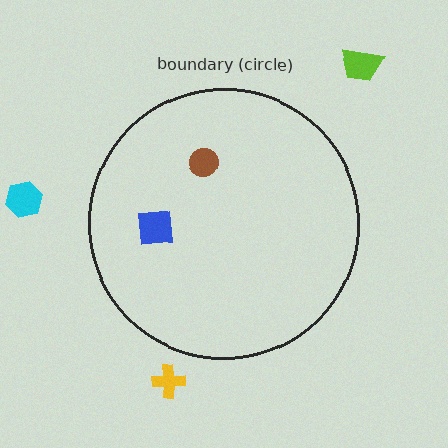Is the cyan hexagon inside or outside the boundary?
Outside.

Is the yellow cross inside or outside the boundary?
Outside.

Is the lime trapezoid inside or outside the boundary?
Outside.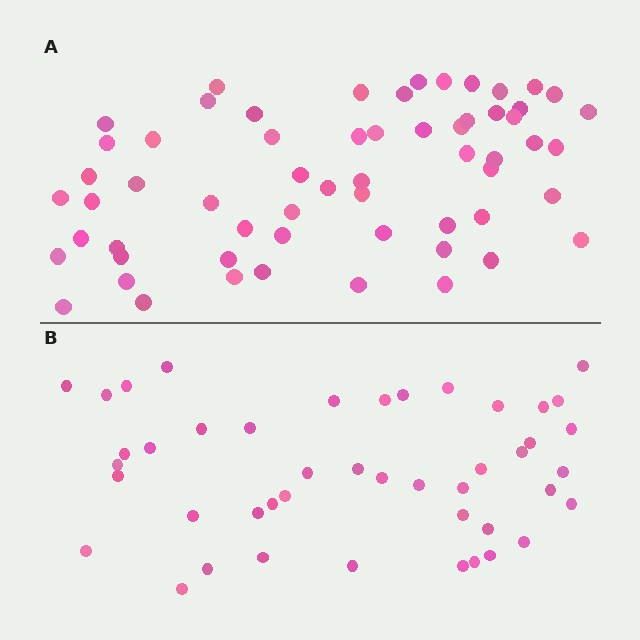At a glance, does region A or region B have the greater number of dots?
Region A (the top region) has more dots.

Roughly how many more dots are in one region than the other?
Region A has approximately 15 more dots than region B.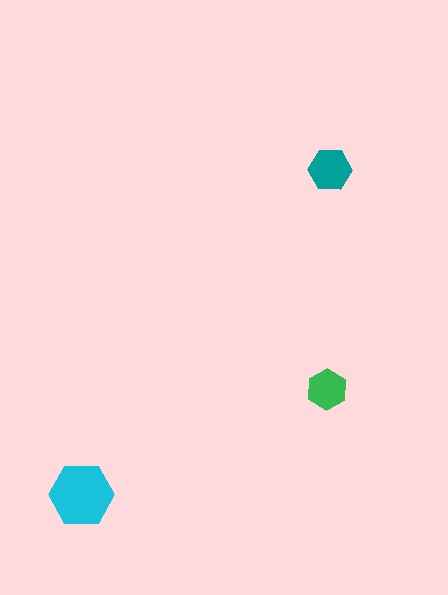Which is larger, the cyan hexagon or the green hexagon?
The cyan one.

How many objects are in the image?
There are 3 objects in the image.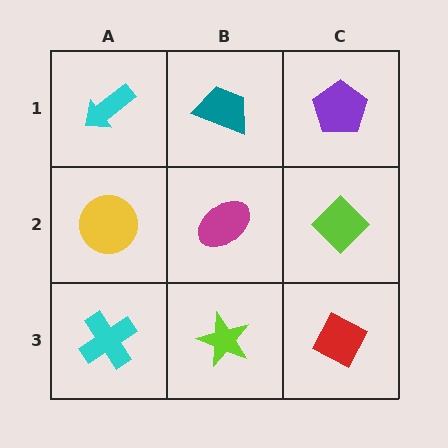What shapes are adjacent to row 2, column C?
A purple pentagon (row 1, column C), a red diamond (row 3, column C), a magenta ellipse (row 2, column B).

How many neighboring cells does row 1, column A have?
2.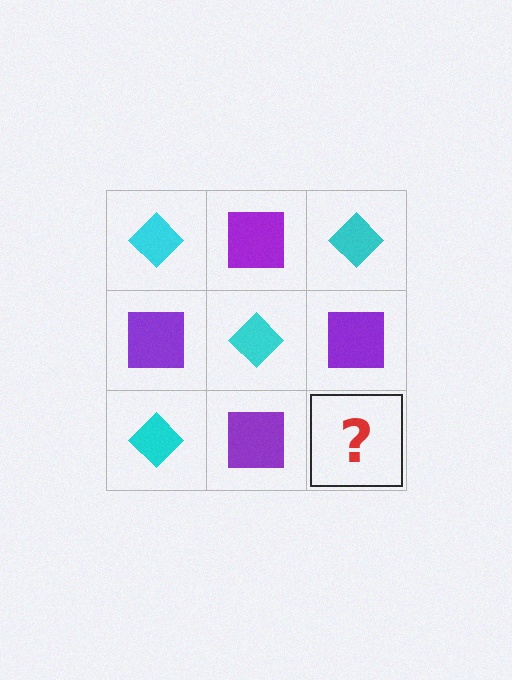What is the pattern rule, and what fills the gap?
The rule is that it alternates cyan diamond and purple square in a checkerboard pattern. The gap should be filled with a cyan diamond.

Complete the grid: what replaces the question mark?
The question mark should be replaced with a cyan diamond.